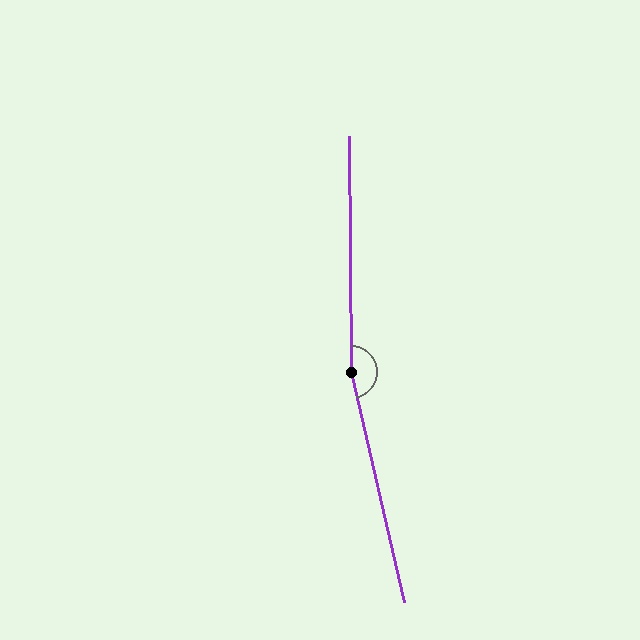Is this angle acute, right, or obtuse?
It is obtuse.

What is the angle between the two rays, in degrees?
Approximately 167 degrees.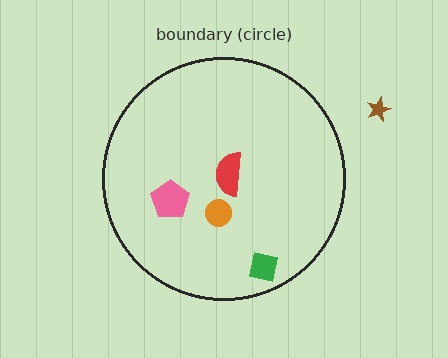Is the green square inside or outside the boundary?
Inside.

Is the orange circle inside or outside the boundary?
Inside.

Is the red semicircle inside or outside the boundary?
Inside.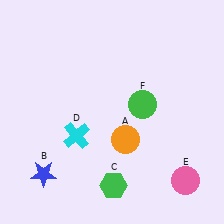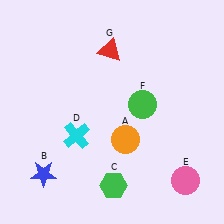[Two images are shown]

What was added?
A red triangle (G) was added in Image 2.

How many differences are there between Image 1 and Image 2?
There is 1 difference between the two images.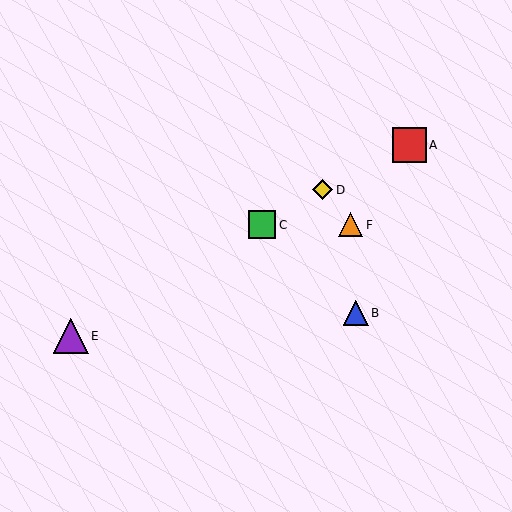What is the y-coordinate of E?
Object E is at y≈336.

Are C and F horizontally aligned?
Yes, both are at y≈225.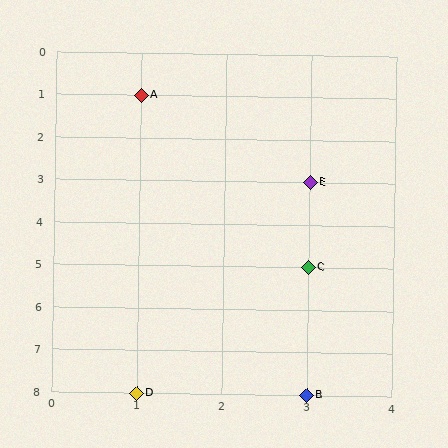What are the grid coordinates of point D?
Point D is at grid coordinates (1, 8).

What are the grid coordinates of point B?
Point B is at grid coordinates (3, 8).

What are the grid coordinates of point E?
Point E is at grid coordinates (3, 3).